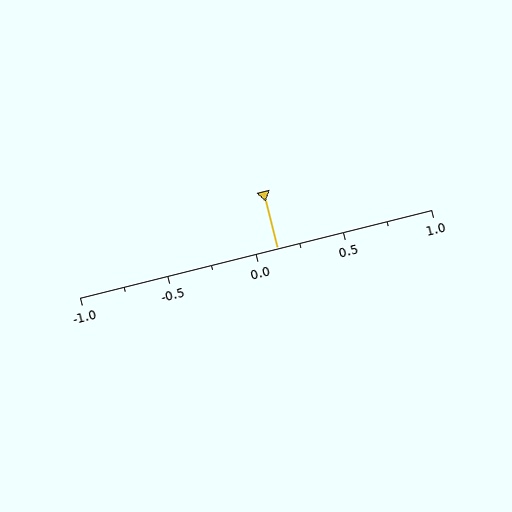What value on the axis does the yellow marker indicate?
The marker indicates approximately 0.12.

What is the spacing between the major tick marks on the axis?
The major ticks are spaced 0.5 apart.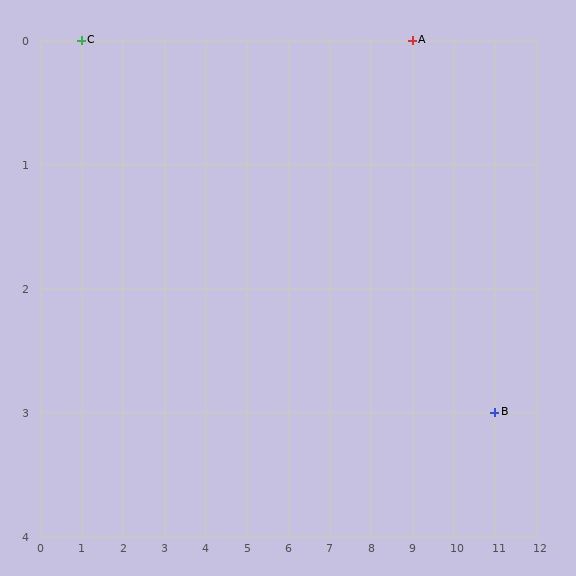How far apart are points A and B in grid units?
Points A and B are 2 columns and 3 rows apart (about 3.6 grid units diagonally).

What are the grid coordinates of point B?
Point B is at grid coordinates (11, 3).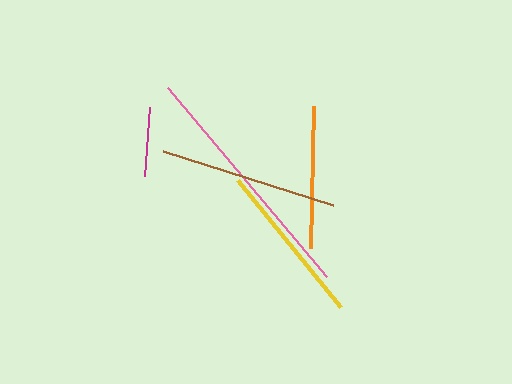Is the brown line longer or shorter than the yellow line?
The brown line is longer than the yellow line.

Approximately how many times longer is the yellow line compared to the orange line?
The yellow line is approximately 1.1 times the length of the orange line.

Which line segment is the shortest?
The magenta line is the shortest at approximately 69 pixels.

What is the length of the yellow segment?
The yellow segment is approximately 163 pixels long.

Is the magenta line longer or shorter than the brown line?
The brown line is longer than the magenta line.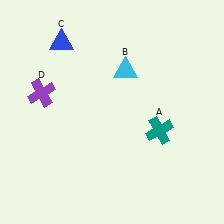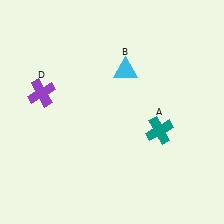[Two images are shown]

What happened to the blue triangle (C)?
The blue triangle (C) was removed in Image 2. It was in the top-left area of Image 1.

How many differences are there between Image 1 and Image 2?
There is 1 difference between the two images.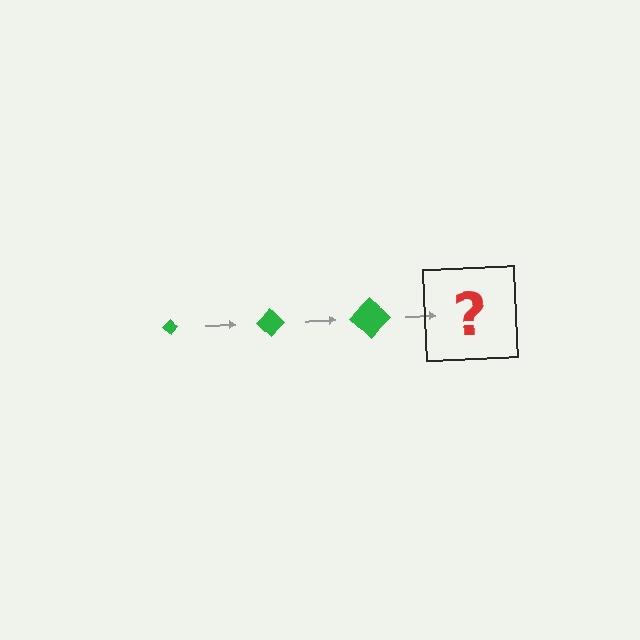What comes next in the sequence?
The next element should be a green diamond, larger than the previous one.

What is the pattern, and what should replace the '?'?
The pattern is that the diamond gets progressively larger each step. The '?' should be a green diamond, larger than the previous one.